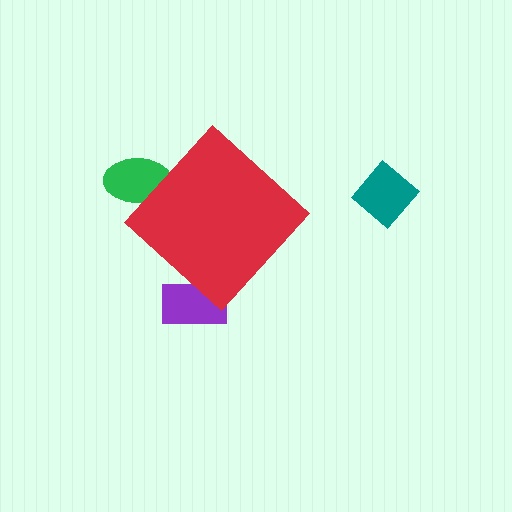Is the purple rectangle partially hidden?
Yes, the purple rectangle is partially hidden behind the red diamond.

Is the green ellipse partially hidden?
Yes, the green ellipse is partially hidden behind the red diamond.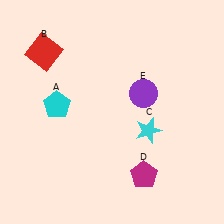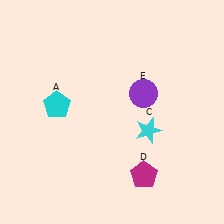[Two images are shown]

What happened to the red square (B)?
The red square (B) was removed in Image 2. It was in the top-left area of Image 1.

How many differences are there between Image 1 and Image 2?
There is 1 difference between the two images.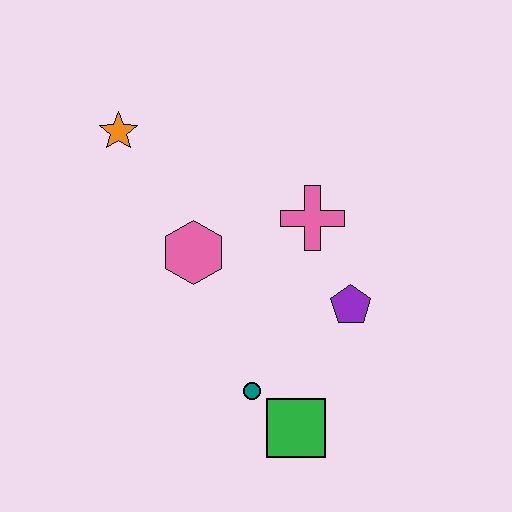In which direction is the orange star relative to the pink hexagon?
The orange star is above the pink hexagon.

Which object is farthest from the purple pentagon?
The orange star is farthest from the purple pentagon.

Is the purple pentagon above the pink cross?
No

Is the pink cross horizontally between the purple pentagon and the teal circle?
Yes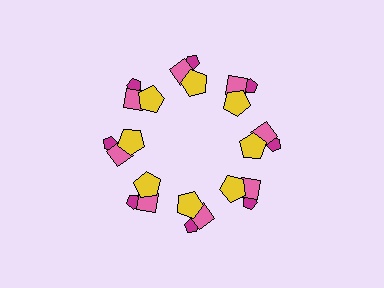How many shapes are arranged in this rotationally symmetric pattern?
There are 24 shapes, arranged in 8 groups of 3.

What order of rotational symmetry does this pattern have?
This pattern has 8-fold rotational symmetry.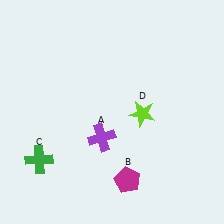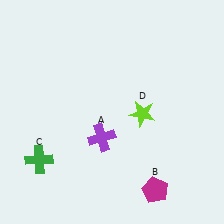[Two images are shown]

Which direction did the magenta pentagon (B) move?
The magenta pentagon (B) moved right.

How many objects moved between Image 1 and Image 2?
1 object moved between the two images.